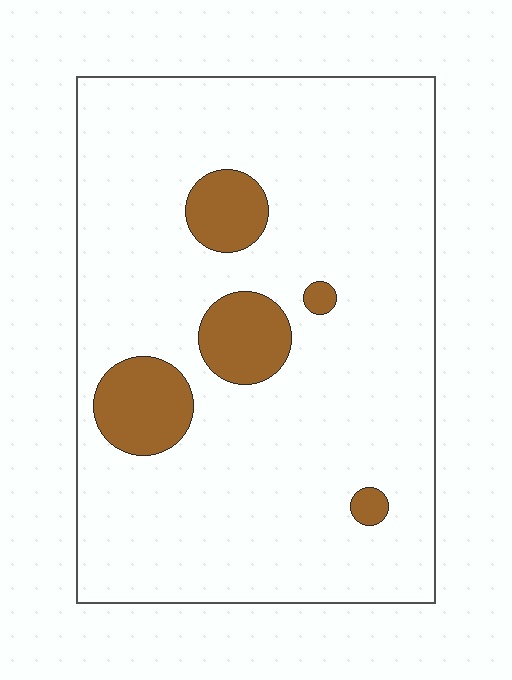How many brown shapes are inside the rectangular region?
5.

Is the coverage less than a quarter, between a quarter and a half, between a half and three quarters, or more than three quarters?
Less than a quarter.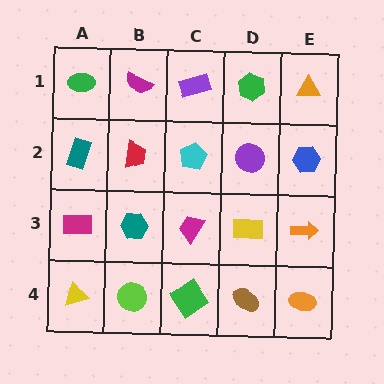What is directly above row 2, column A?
A green ellipse.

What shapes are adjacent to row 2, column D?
A green hexagon (row 1, column D), a yellow rectangle (row 3, column D), a cyan pentagon (row 2, column C), a blue hexagon (row 2, column E).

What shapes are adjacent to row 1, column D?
A purple circle (row 2, column D), a purple rectangle (row 1, column C), an orange triangle (row 1, column E).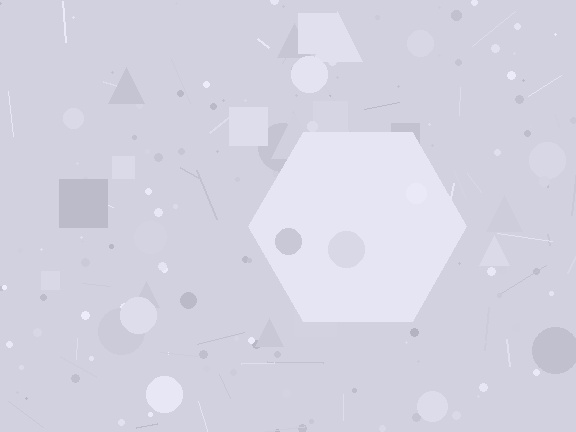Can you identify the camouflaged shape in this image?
The camouflaged shape is a hexagon.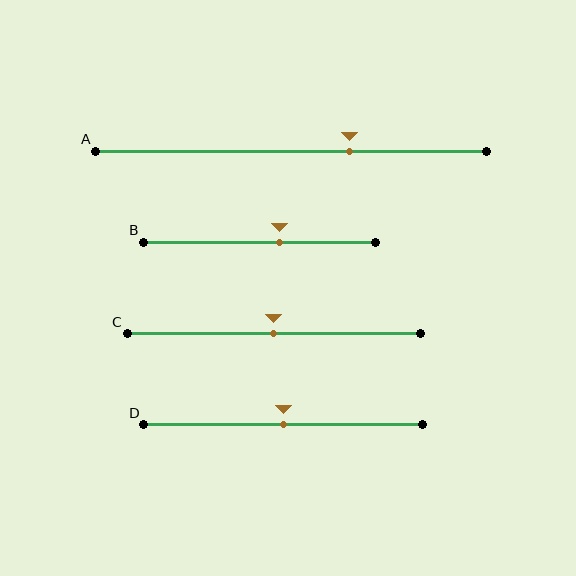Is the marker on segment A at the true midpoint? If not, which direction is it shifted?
No, the marker on segment A is shifted to the right by about 15% of the segment length.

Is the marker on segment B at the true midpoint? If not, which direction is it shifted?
No, the marker on segment B is shifted to the right by about 9% of the segment length.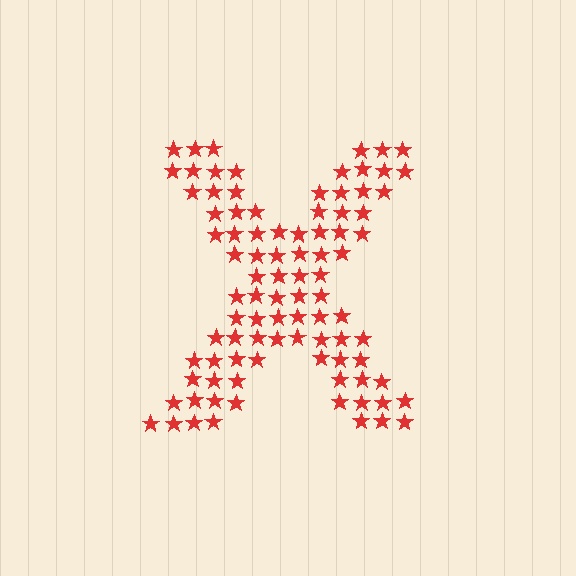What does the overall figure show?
The overall figure shows the letter X.